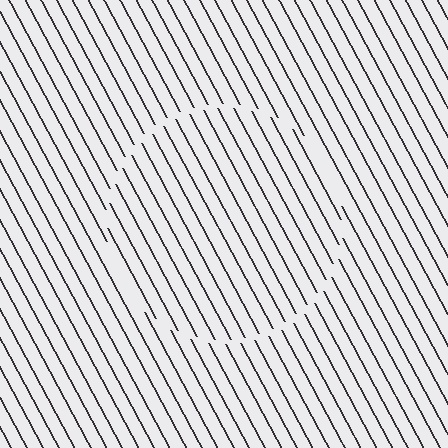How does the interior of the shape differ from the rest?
The interior of the shape contains the same grating, shifted by half a period — the contour is defined by the phase discontinuity where line-ends from the inner and outer gratings abut.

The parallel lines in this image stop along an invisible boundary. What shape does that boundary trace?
An illusory circle. The interior of the shape contains the same grating, shifted by half a period — the contour is defined by the phase discontinuity where line-ends from the inner and outer gratings abut.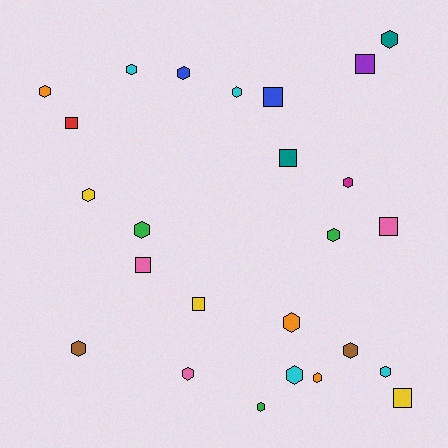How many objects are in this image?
There are 25 objects.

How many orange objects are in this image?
There are 3 orange objects.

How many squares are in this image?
There are 8 squares.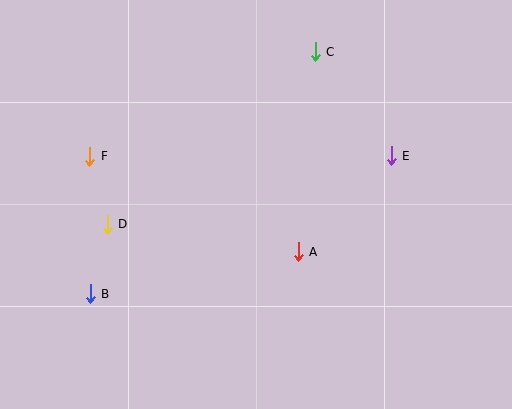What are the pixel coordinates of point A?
Point A is at (298, 252).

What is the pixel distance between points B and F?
The distance between B and F is 138 pixels.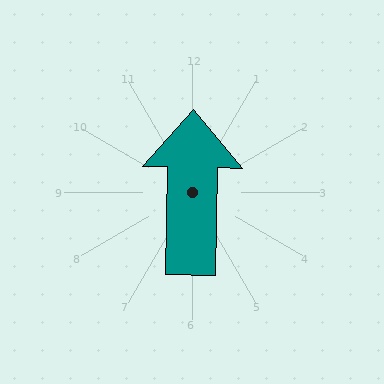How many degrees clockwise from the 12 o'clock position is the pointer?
Approximately 1 degrees.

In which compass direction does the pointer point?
North.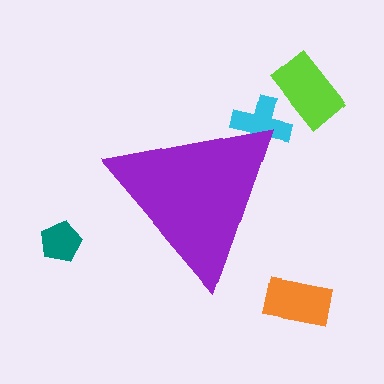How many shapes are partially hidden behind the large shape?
1 shape is partially hidden.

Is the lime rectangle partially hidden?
No, the lime rectangle is fully visible.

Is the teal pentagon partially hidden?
No, the teal pentagon is fully visible.